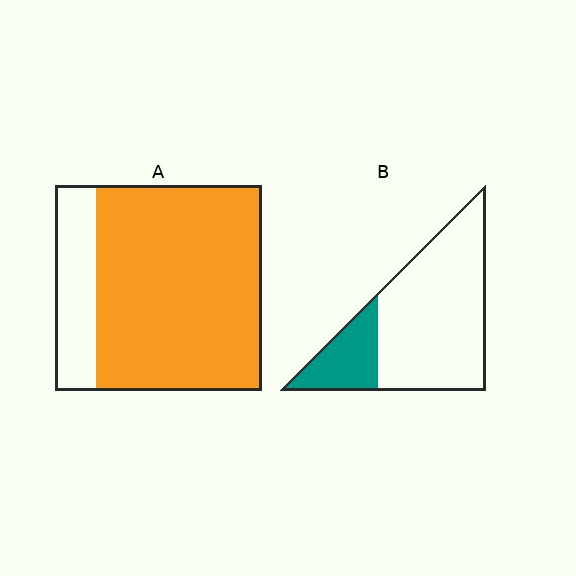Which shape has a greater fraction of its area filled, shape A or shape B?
Shape A.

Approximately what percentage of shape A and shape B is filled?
A is approximately 80% and B is approximately 25%.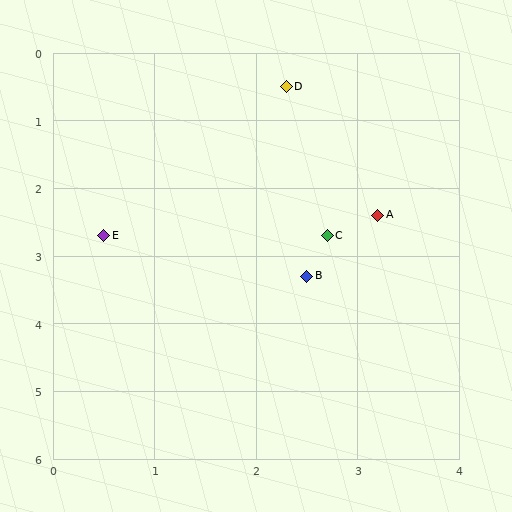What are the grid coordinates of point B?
Point B is at approximately (2.5, 3.3).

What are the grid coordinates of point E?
Point E is at approximately (0.5, 2.7).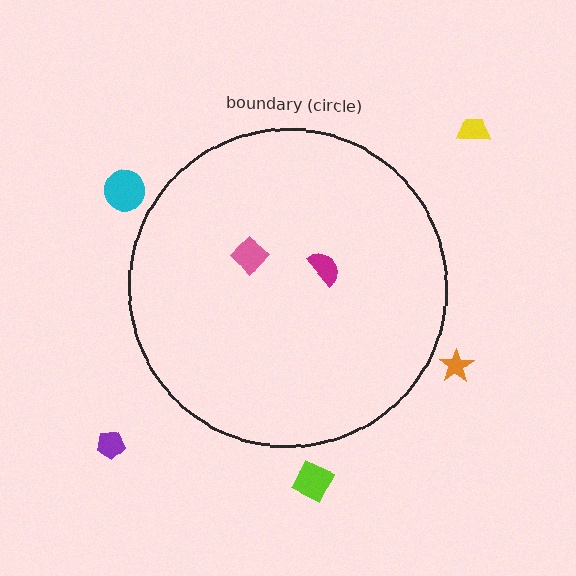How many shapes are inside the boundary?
2 inside, 5 outside.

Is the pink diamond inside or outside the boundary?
Inside.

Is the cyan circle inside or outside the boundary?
Outside.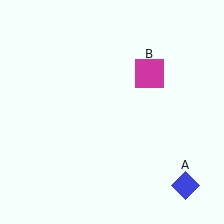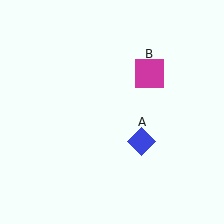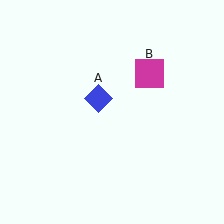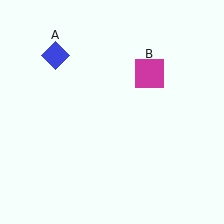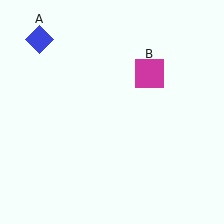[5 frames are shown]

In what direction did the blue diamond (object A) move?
The blue diamond (object A) moved up and to the left.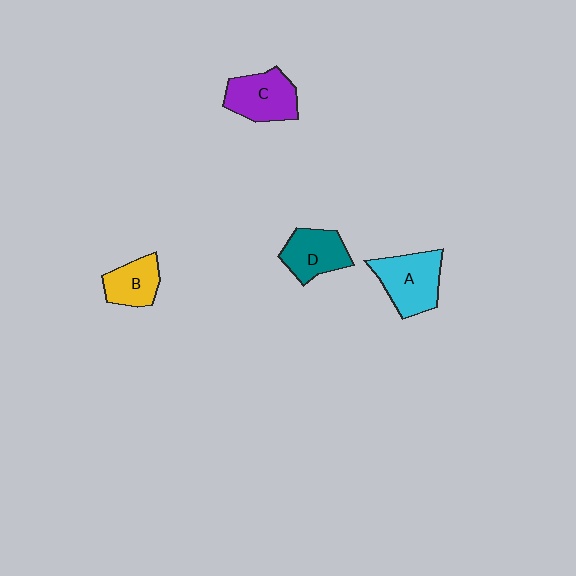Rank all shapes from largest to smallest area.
From largest to smallest: A (cyan), C (purple), D (teal), B (yellow).